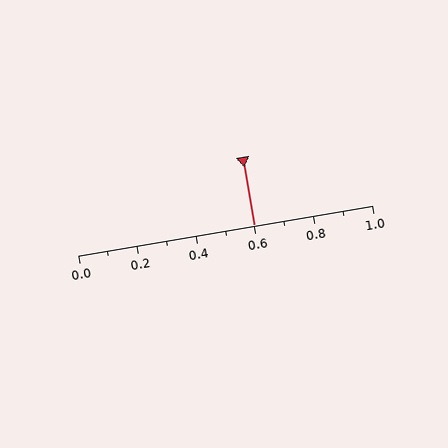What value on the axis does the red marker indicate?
The marker indicates approximately 0.6.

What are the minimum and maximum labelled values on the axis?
The axis runs from 0.0 to 1.0.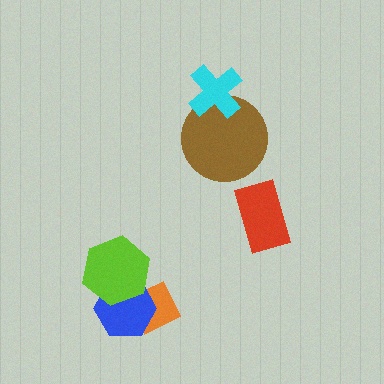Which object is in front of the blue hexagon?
The lime hexagon is in front of the blue hexagon.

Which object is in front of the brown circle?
The cyan cross is in front of the brown circle.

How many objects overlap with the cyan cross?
1 object overlaps with the cyan cross.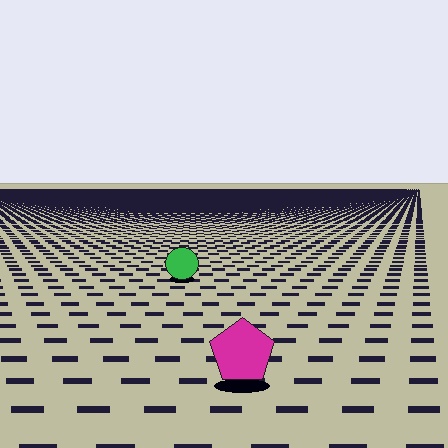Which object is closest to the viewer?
The magenta pentagon is closest. The texture marks near it are larger and more spread out.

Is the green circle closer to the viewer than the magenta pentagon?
No. The magenta pentagon is closer — you can tell from the texture gradient: the ground texture is coarser near it.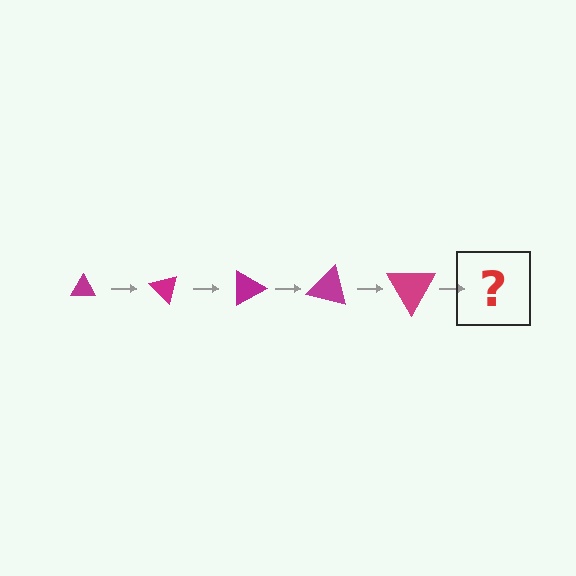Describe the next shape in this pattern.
It should be a triangle, larger than the previous one and rotated 225 degrees from the start.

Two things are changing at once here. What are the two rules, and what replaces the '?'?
The two rules are that the triangle grows larger each step and it rotates 45 degrees each step. The '?' should be a triangle, larger than the previous one and rotated 225 degrees from the start.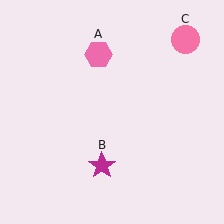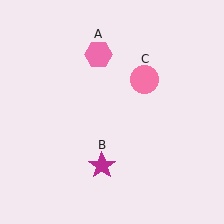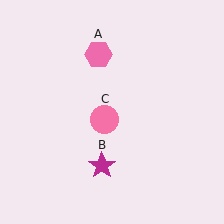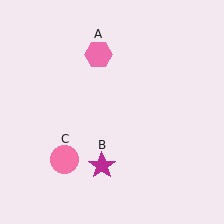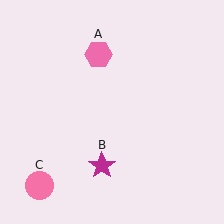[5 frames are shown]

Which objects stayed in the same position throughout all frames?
Pink hexagon (object A) and magenta star (object B) remained stationary.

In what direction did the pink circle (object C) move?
The pink circle (object C) moved down and to the left.